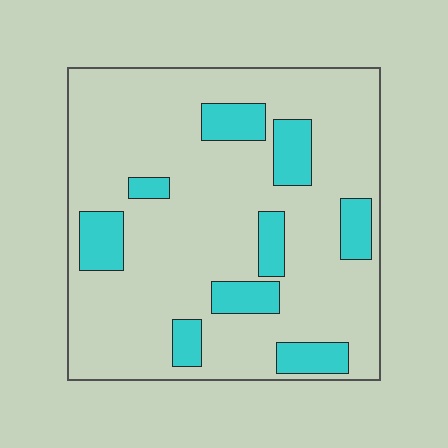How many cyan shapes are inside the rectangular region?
9.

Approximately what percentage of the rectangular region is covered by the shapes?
Approximately 20%.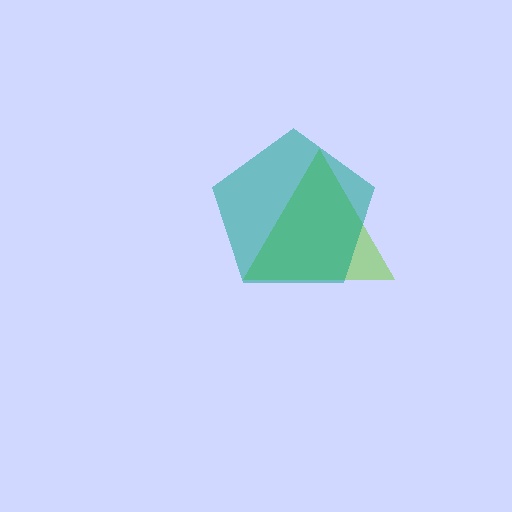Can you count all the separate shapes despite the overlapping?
Yes, there are 2 separate shapes.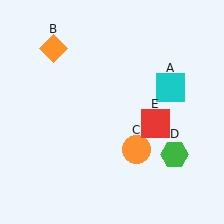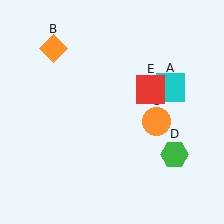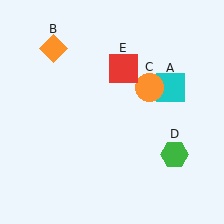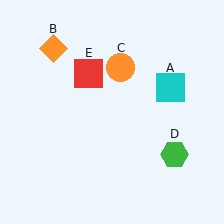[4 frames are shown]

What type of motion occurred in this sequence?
The orange circle (object C), red square (object E) rotated counterclockwise around the center of the scene.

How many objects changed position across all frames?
2 objects changed position: orange circle (object C), red square (object E).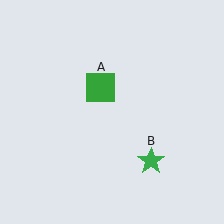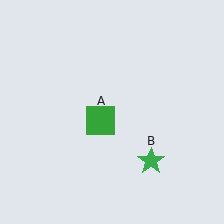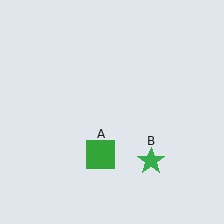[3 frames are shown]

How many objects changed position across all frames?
1 object changed position: green square (object A).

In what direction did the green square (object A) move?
The green square (object A) moved down.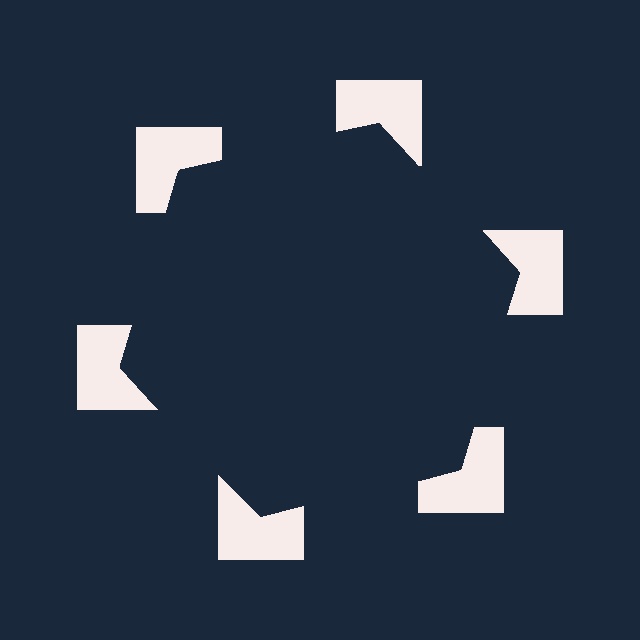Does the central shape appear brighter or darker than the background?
It typically appears slightly darker than the background, even though no actual brightness change is drawn.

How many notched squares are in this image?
There are 6 — one at each vertex of the illusory hexagon.